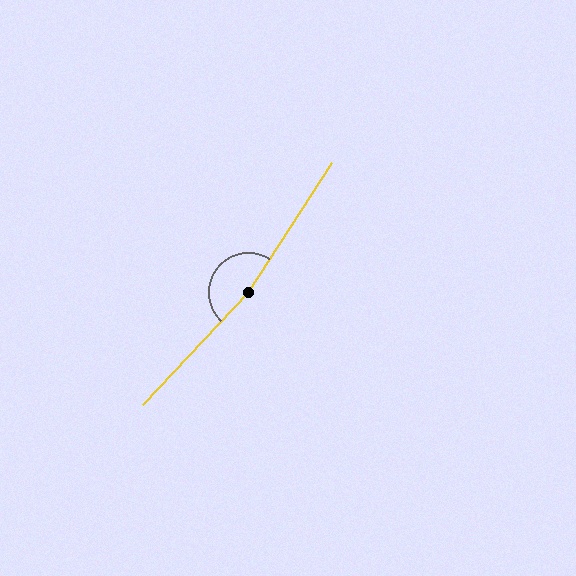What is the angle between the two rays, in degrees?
Approximately 169 degrees.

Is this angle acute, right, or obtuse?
It is obtuse.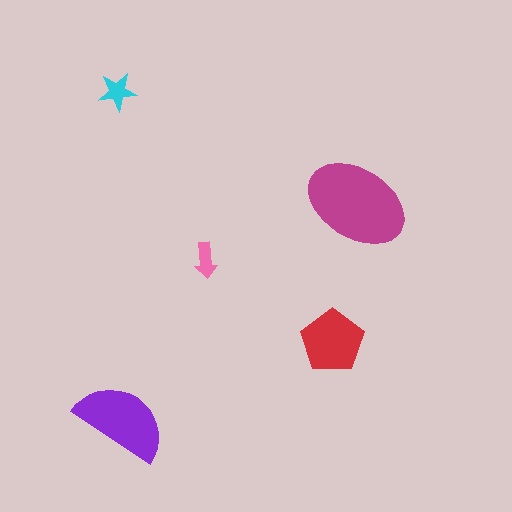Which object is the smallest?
The pink arrow.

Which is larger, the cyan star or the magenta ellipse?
The magenta ellipse.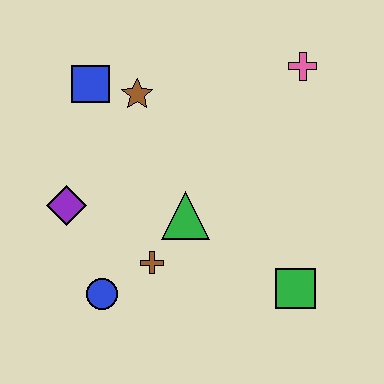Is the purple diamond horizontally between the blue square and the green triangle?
No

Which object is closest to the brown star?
The blue square is closest to the brown star.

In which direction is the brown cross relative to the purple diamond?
The brown cross is to the right of the purple diamond.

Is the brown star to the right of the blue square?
Yes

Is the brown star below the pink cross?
Yes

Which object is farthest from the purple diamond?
The pink cross is farthest from the purple diamond.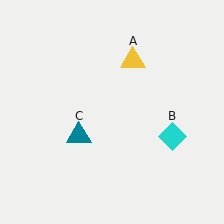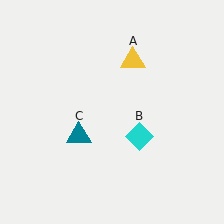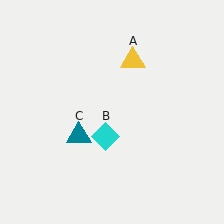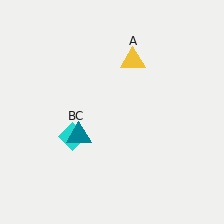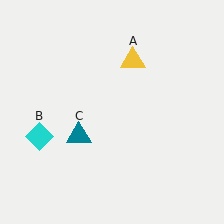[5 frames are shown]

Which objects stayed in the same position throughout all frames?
Yellow triangle (object A) and teal triangle (object C) remained stationary.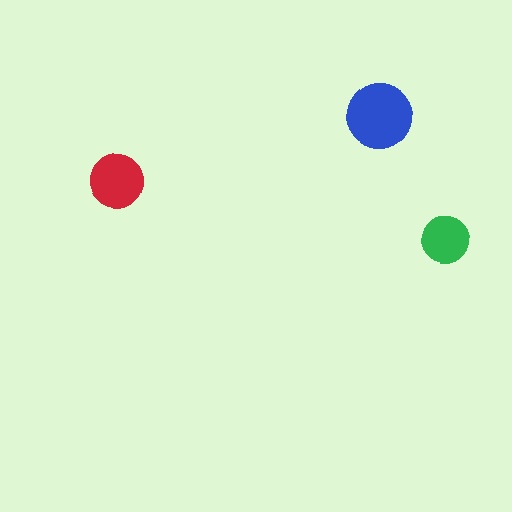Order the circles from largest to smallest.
the blue one, the red one, the green one.